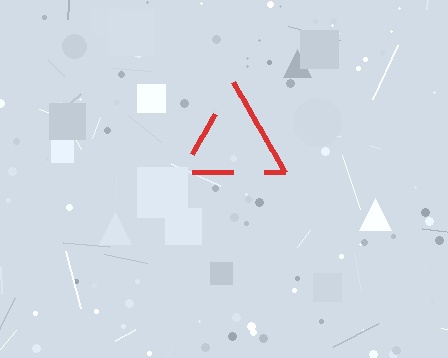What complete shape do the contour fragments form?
The contour fragments form a triangle.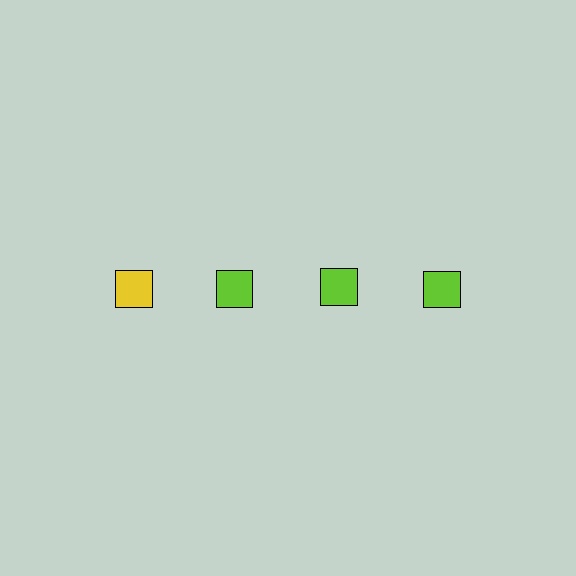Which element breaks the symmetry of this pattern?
The yellow square in the top row, leftmost column breaks the symmetry. All other shapes are lime squares.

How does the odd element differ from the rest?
It has a different color: yellow instead of lime.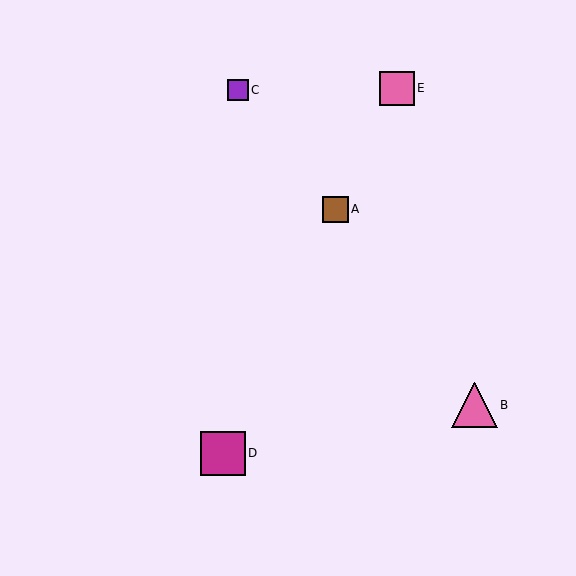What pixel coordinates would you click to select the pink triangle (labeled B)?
Click at (475, 405) to select the pink triangle B.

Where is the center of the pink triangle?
The center of the pink triangle is at (475, 405).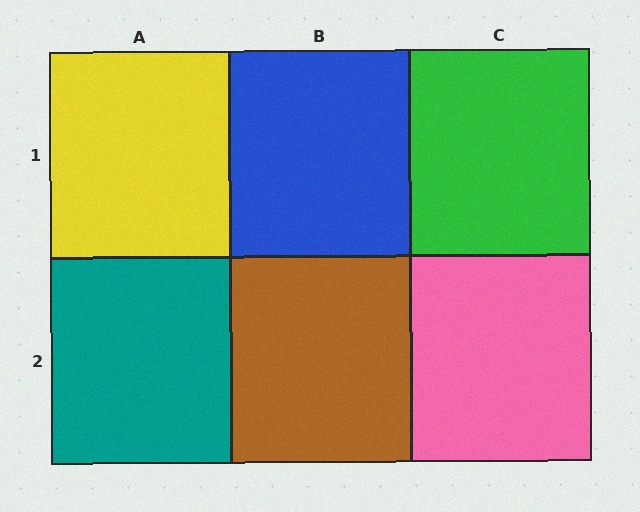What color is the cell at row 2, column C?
Pink.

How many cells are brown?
1 cell is brown.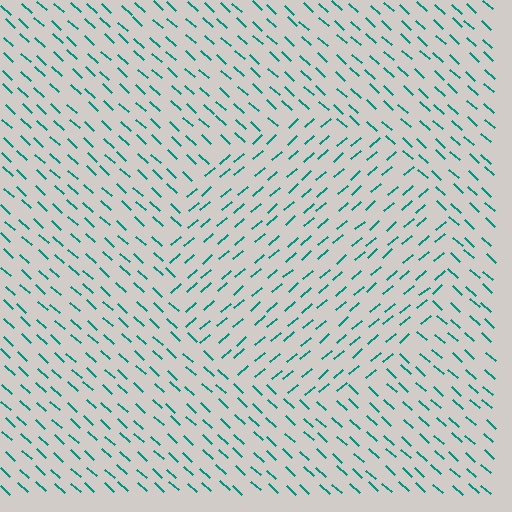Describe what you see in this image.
The image is filled with small teal line segments. A circle region in the image has lines oriented differently from the surrounding lines, creating a visible texture boundary.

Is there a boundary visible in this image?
Yes, there is a texture boundary formed by a change in line orientation.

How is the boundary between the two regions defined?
The boundary is defined purely by a change in line orientation (approximately 83 degrees difference). All lines are the same color and thickness.